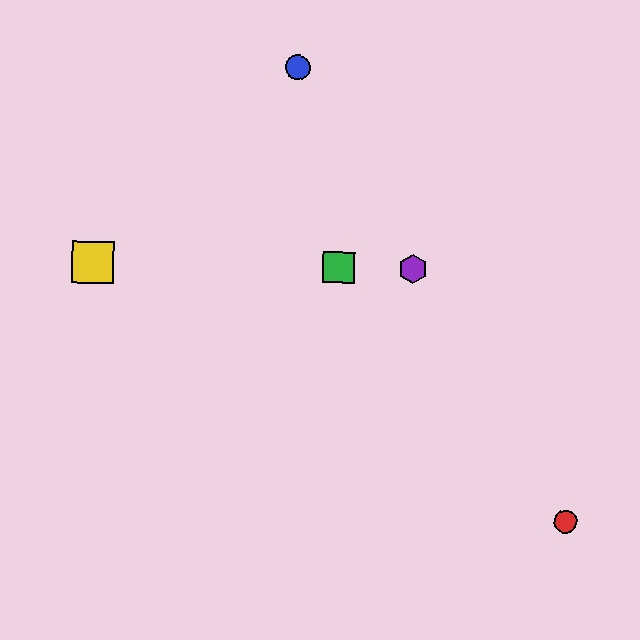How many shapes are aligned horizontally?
3 shapes (the green square, the yellow square, the purple hexagon) are aligned horizontally.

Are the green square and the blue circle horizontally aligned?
No, the green square is at y≈267 and the blue circle is at y≈68.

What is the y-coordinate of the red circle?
The red circle is at y≈521.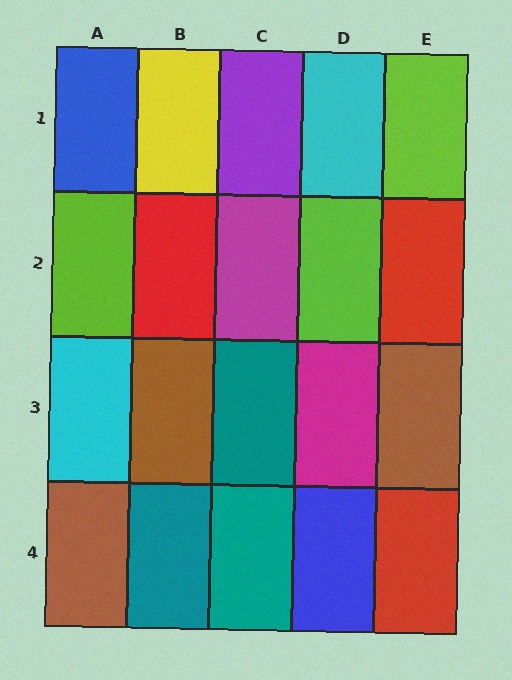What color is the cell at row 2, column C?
Magenta.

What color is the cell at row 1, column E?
Lime.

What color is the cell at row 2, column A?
Lime.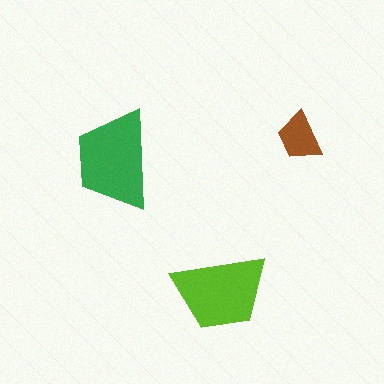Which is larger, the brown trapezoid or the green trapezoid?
The green one.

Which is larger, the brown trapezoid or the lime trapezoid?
The lime one.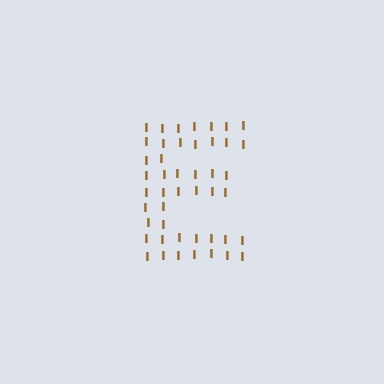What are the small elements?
The small elements are letter I's.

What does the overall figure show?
The overall figure shows the letter E.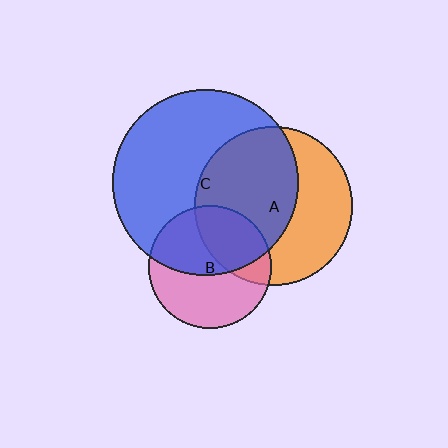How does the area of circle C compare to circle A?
Approximately 1.4 times.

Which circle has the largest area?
Circle C (blue).